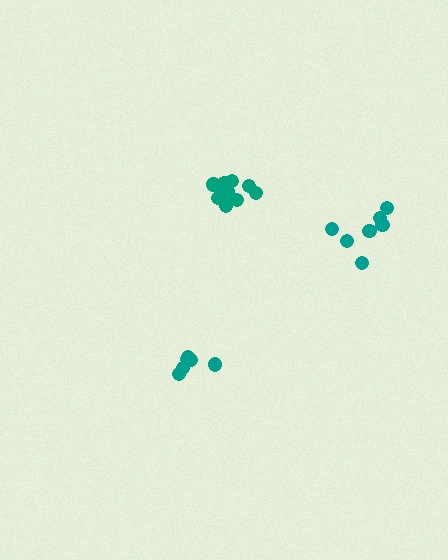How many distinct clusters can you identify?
There are 3 distinct clusters.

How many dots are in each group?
Group 1: 12 dots, Group 2: 6 dots, Group 3: 7 dots (25 total).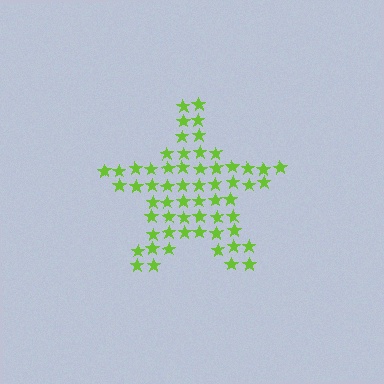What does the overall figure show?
The overall figure shows a star.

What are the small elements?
The small elements are stars.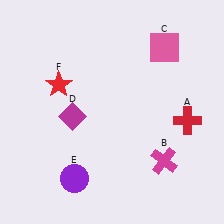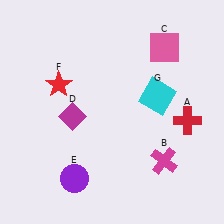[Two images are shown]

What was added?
A cyan square (G) was added in Image 2.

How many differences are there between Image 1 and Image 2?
There is 1 difference between the two images.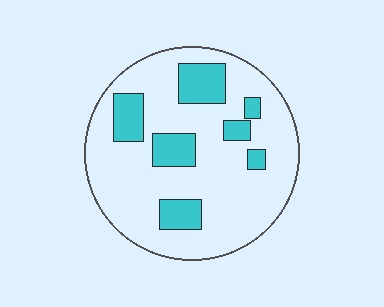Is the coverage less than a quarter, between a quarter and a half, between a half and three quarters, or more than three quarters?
Less than a quarter.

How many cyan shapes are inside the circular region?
7.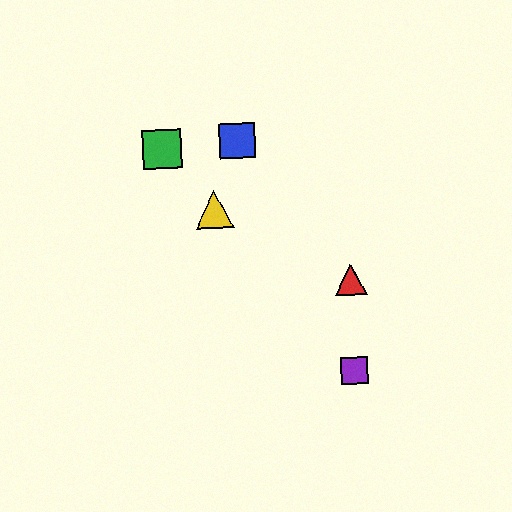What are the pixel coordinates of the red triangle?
The red triangle is at (351, 280).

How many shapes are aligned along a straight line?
3 shapes (the green square, the yellow triangle, the purple square) are aligned along a straight line.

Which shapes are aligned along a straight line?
The green square, the yellow triangle, the purple square are aligned along a straight line.